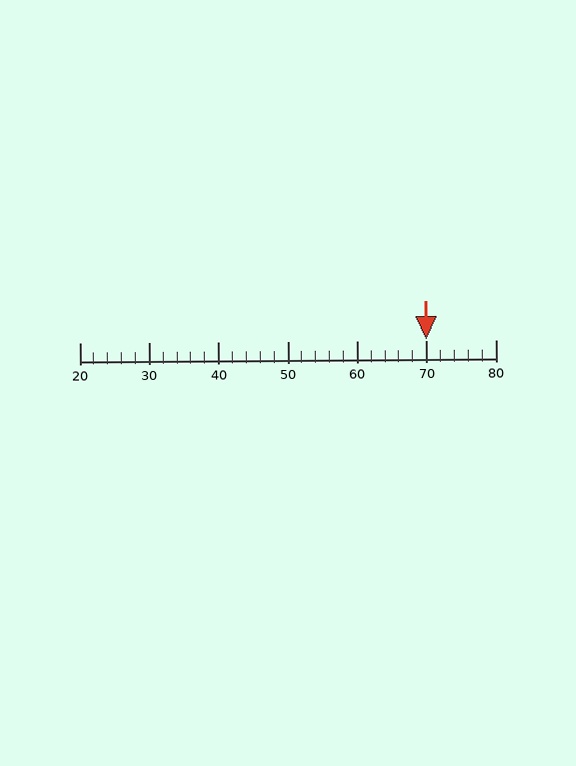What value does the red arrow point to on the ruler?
The red arrow points to approximately 70.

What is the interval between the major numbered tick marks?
The major tick marks are spaced 10 units apart.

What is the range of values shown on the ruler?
The ruler shows values from 20 to 80.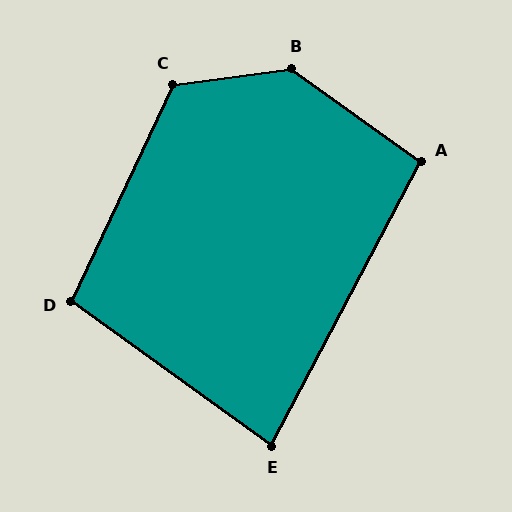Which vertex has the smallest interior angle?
E, at approximately 82 degrees.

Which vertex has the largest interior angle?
B, at approximately 137 degrees.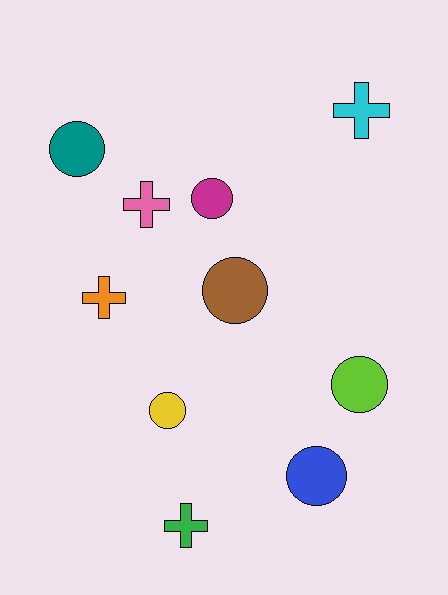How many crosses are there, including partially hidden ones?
There are 4 crosses.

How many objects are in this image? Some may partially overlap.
There are 10 objects.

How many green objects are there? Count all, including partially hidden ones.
There is 1 green object.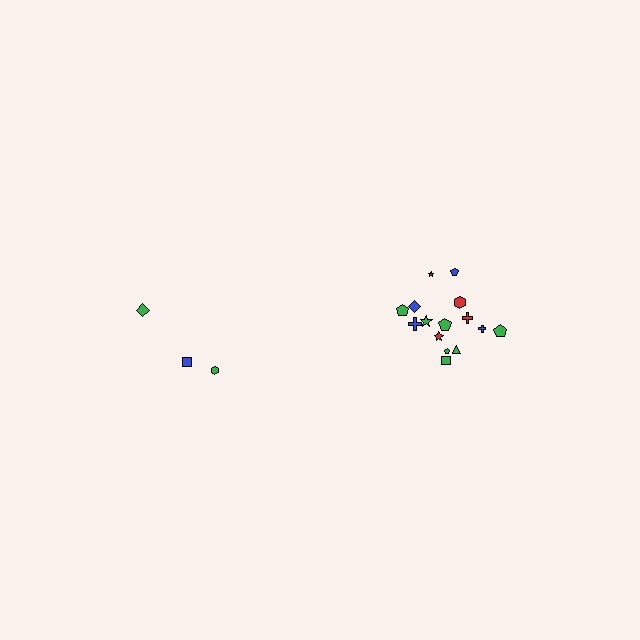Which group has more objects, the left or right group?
The right group.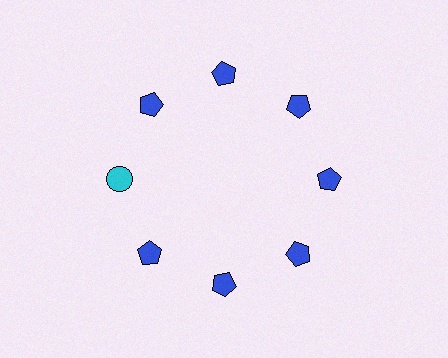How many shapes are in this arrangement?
There are 8 shapes arranged in a ring pattern.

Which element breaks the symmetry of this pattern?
The cyan circle at roughly the 9 o'clock position breaks the symmetry. All other shapes are blue pentagons.